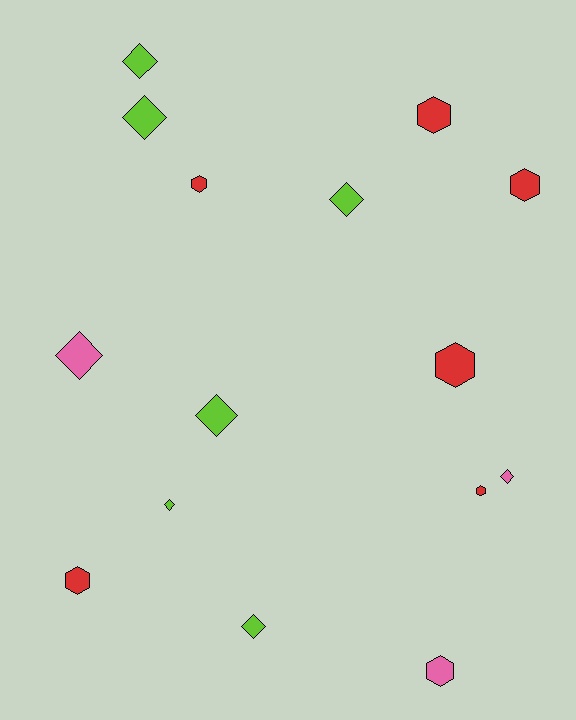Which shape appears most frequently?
Diamond, with 8 objects.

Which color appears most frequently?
Lime, with 6 objects.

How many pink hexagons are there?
There is 1 pink hexagon.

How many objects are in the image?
There are 15 objects.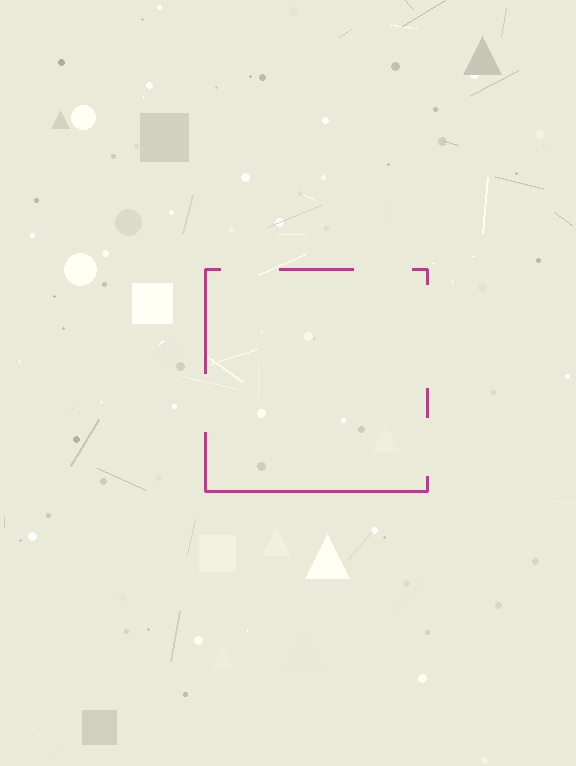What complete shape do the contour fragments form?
The contour fragments form a square.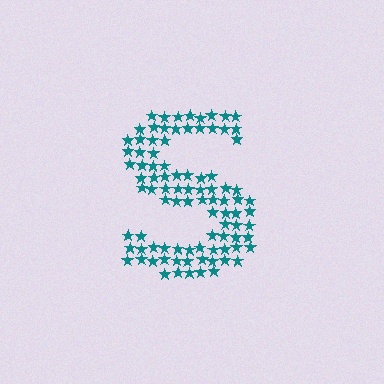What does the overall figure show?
The overall figure shows the letter S.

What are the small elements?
The small elements are stars.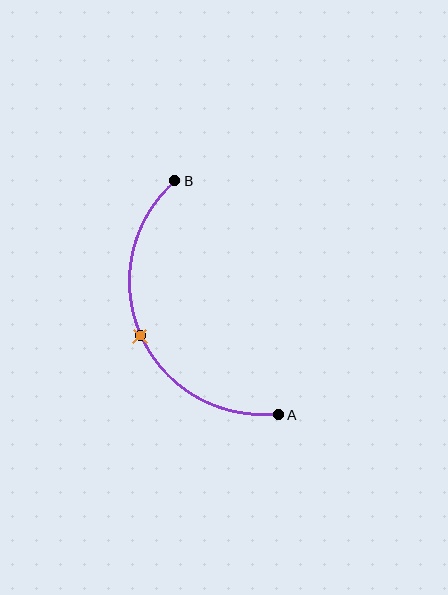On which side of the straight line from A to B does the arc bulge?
The arc bulges to the left of the straight line connecting A and B.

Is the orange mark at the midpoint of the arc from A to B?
Yes. The orange mark lies on the arc at equal arc-length from both A and B — it is the arc midpoint.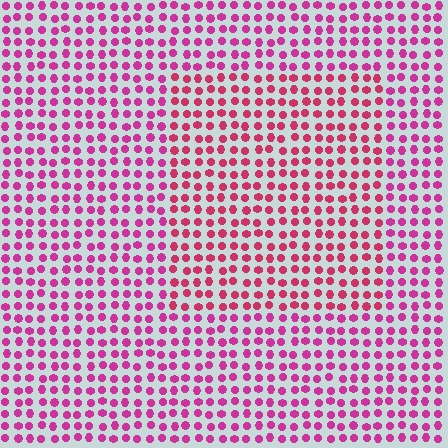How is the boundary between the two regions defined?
The boundary is defined purely by a slight shift in hue (about 22 degrees). Spacing, size, and orientation are identical on both sides.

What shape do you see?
I see a rectangle.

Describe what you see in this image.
The image is filled with small magenta elements in a uniform arrangement. A rectangle-shaped region is visible where the elements are tinted to a slightly different hue, forming a subtle color boundary.